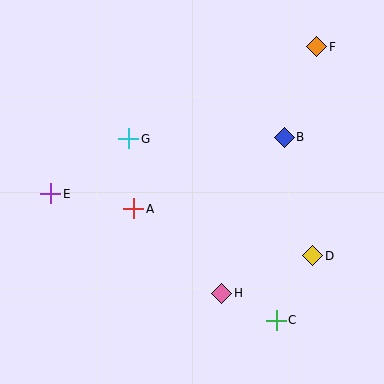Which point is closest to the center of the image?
Point A at (134, 209) is closest to the center.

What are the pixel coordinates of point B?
Point B is at (284, 137).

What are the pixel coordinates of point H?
Point H is at (222, 293).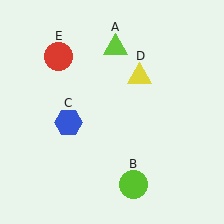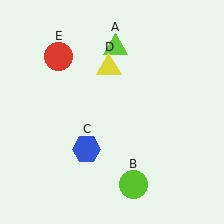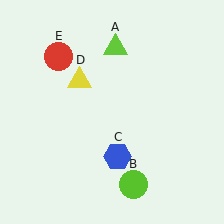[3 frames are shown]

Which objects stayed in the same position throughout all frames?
Lime triangle (object A) and lime circle (object B) and red circle (object E) remained stationary.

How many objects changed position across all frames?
2 objects changed position: blue hexagon (object C), yellow triangle (object D).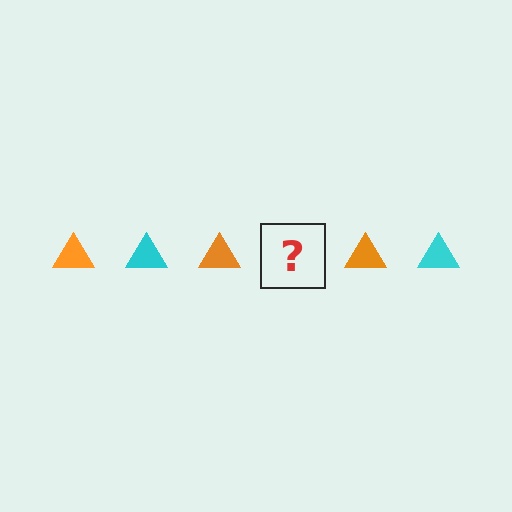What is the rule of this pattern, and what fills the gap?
The rule is that the pattern cycles through orange, cyan triangles. The gap should be filled with a cyan triangle.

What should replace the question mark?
The question mark should be replaced with a cyan triangle.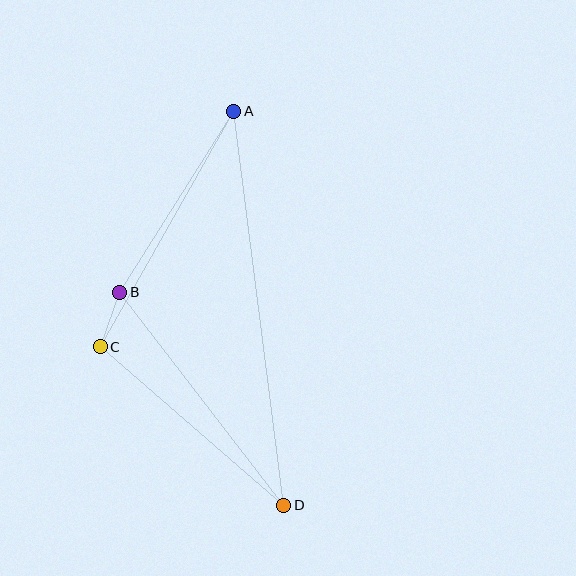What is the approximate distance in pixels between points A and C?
The distance between A and C is approximately 271 pixels.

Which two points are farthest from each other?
Points A and D are farthest from each other.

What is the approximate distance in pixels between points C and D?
The distance between C and D is approximately 242 pixels.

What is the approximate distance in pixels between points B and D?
The distance between B and D is approximately 269 pixels.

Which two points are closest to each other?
Points B and C are closest to each other.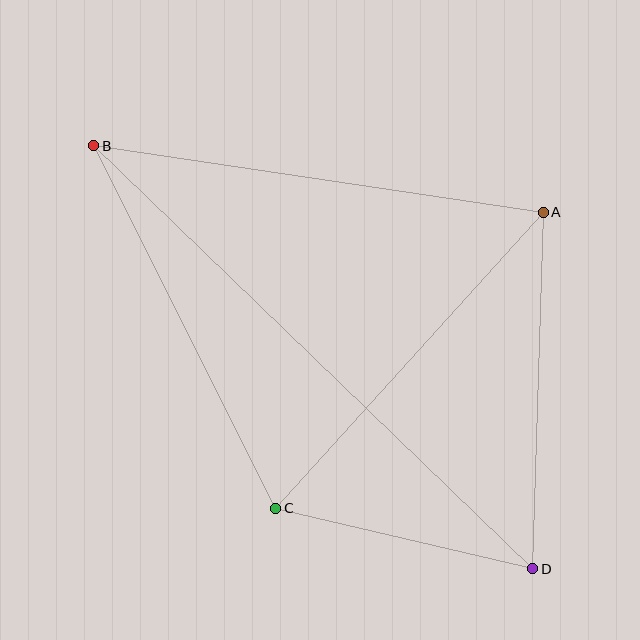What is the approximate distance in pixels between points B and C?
The distance between B and C is approximately 406 pixels.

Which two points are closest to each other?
Points C and D are closest to each other.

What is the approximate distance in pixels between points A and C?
The distance between A and C is approximately 399 pixels.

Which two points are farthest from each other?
Points B and D are farthest from each other.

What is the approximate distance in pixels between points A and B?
The distance between A and B is approximately 454 pixels.